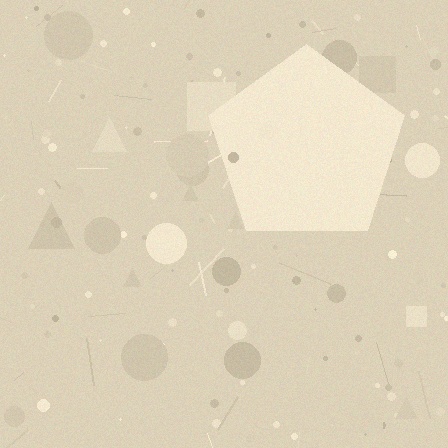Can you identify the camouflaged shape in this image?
The camouflaged shape is a pentagon.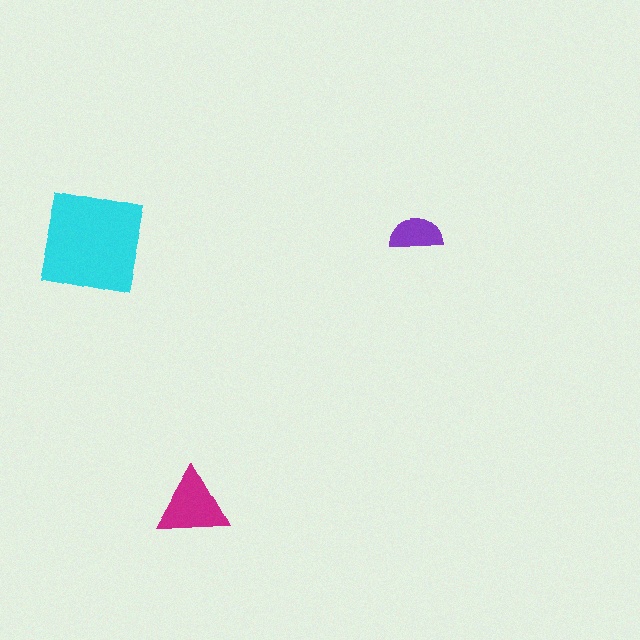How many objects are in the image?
There are 3 objects in the image.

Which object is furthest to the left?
The cyan square is leftmost.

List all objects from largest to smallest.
The cyan square, the magenta triangle, the purple semicircle.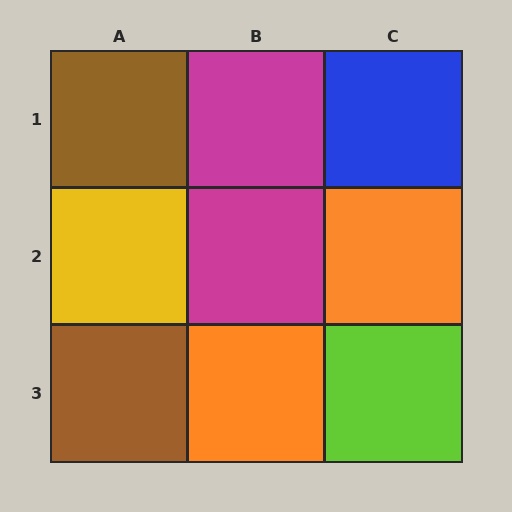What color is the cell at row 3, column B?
Orange.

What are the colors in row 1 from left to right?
Brown, magenta, blue.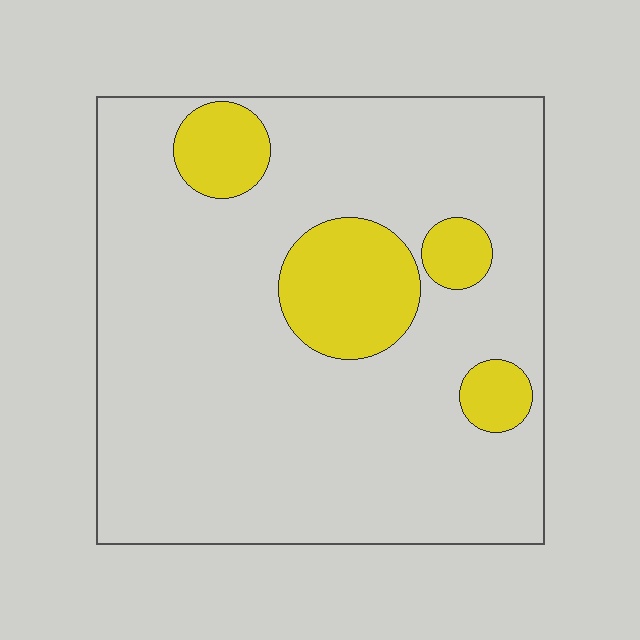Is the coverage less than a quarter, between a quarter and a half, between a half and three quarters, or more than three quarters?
Less than a quarter.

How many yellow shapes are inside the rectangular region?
4.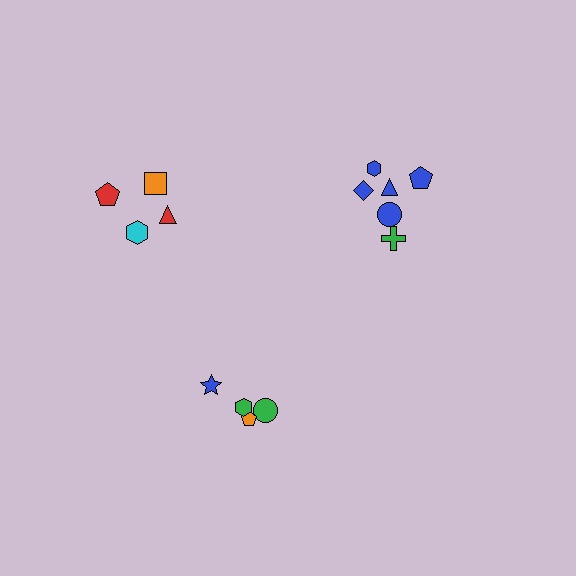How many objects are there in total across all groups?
There are 14 objects.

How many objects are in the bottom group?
There are 4 objects.